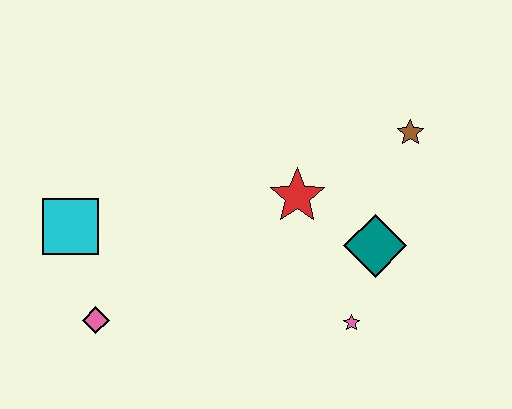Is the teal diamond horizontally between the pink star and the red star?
No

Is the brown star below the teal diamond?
No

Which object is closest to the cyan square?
The pink diamond is closest to the cyan square.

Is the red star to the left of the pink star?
Yes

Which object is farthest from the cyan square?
The brown star is farthest from the cyan square.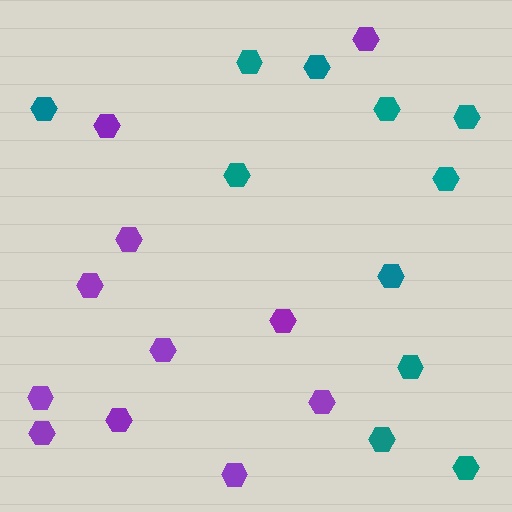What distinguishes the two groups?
There are 2 groups: one group of teal hexagons (11) and one group of purple hexagons (11).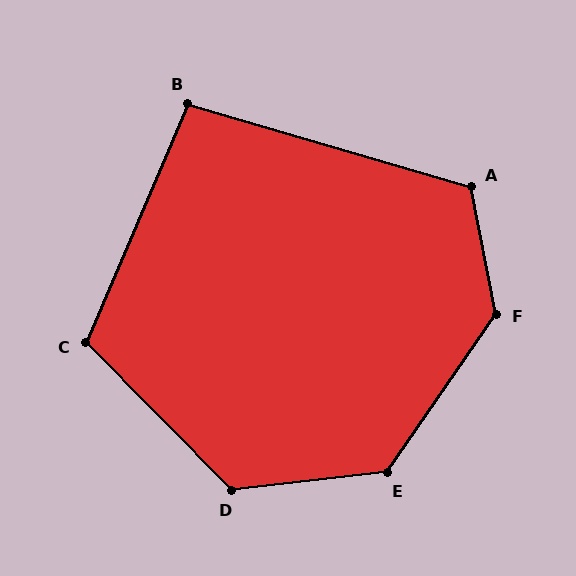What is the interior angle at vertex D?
Approximately 128 degrees (obtuse).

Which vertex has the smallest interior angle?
B, at approximately 97 degrees.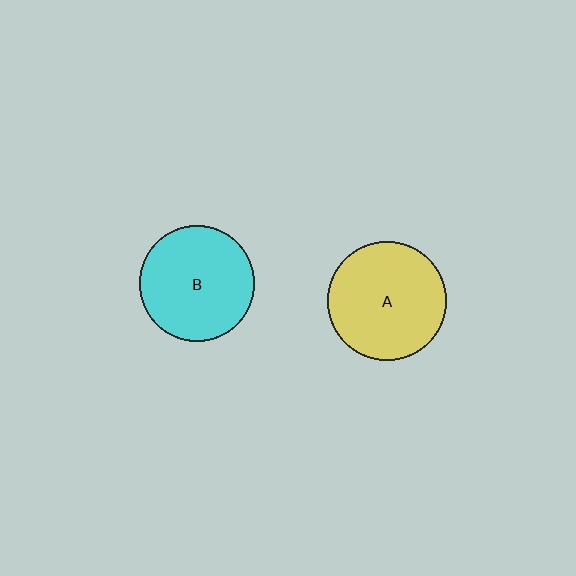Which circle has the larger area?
Circle A (yellow).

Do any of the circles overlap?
No, none of the circles overlap.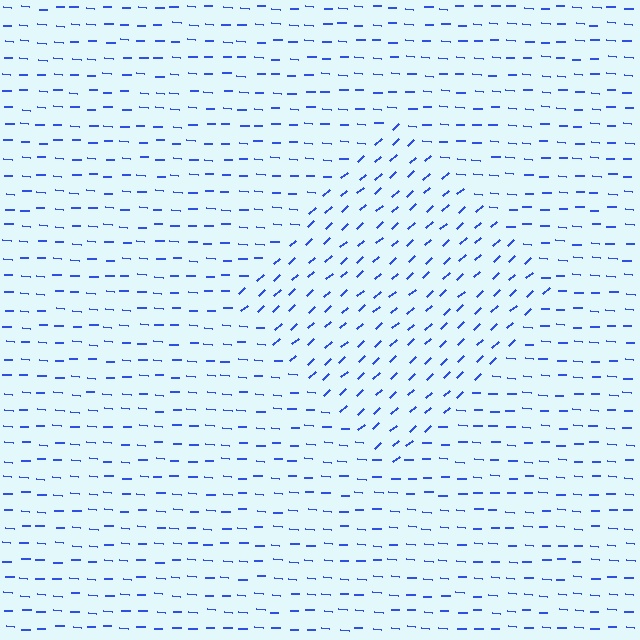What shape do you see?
I see a diamond.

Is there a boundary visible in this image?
Yes, there is a texture boundary formed by a change in line orientation.